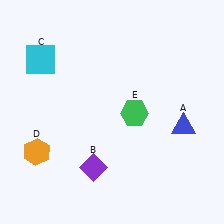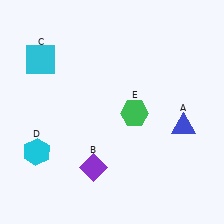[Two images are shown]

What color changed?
The hexagon (D) changed from orange in Image 1 to cyan in Image 2.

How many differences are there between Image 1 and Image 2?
There is 1 difference between the two images.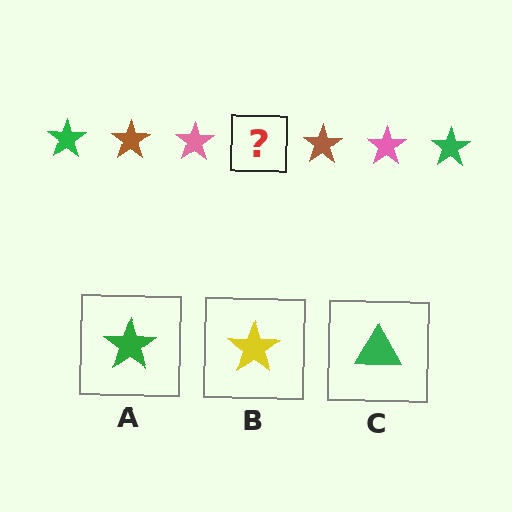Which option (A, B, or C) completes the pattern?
A.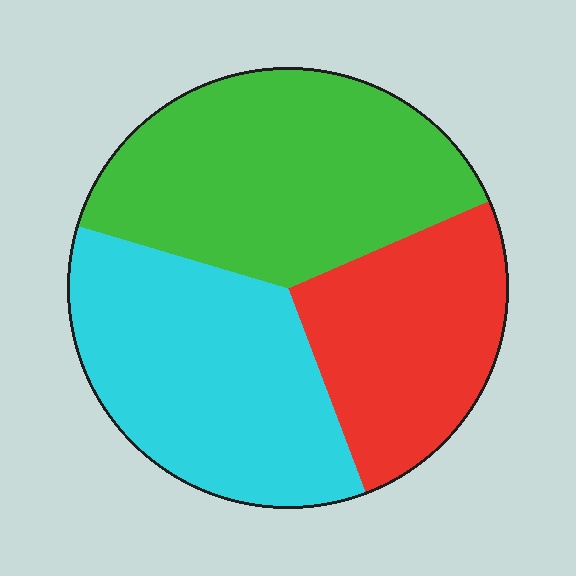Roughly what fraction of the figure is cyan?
Cyan takes up about one third (1/3) of the figure.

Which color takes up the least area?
Red, at roughly 25%.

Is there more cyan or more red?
Cyan.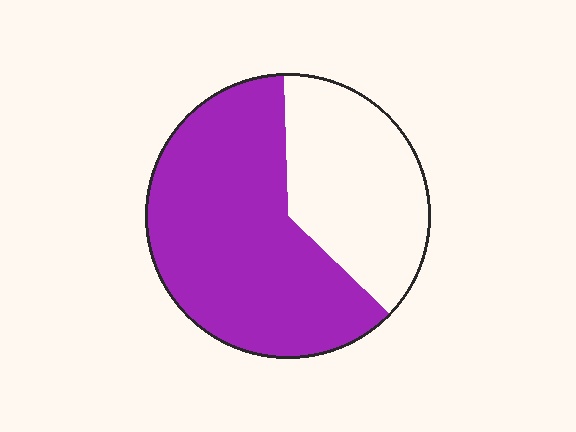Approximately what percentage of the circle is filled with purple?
Approximately 60%.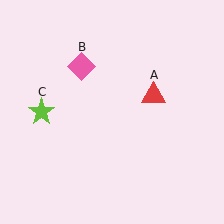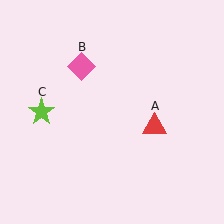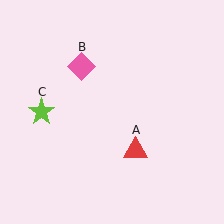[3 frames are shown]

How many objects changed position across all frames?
1 object changed position: red triangle (object A).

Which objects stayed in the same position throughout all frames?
Pink diamond (object B) and lime star (object C) remained stationary.